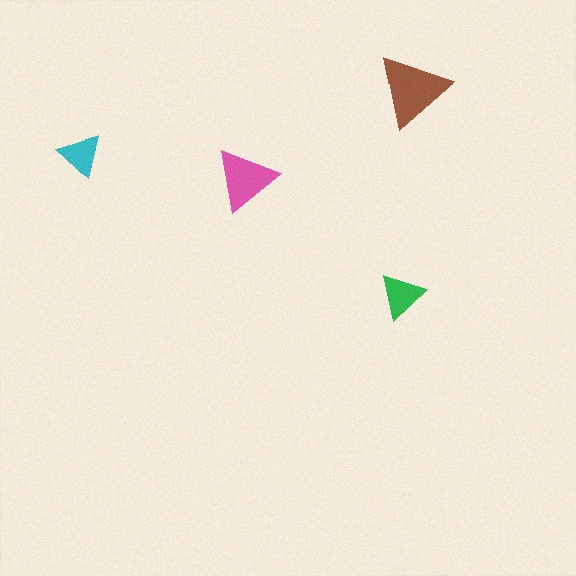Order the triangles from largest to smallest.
the brown one, the pink one, the green one, the cyan one.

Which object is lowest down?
The green triangle is bottommost.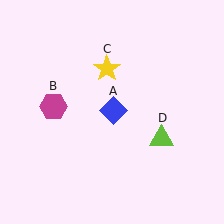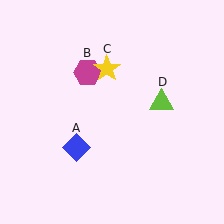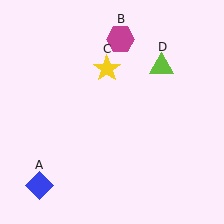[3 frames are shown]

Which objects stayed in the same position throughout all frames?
Yellow star (object C) remained stationary.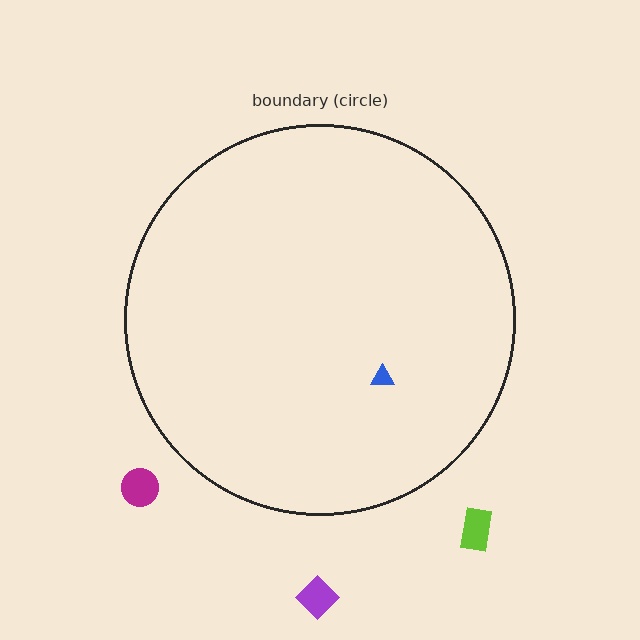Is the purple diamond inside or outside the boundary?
Outside.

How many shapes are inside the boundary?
1 inside, 3 outside.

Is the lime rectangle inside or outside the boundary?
Outside.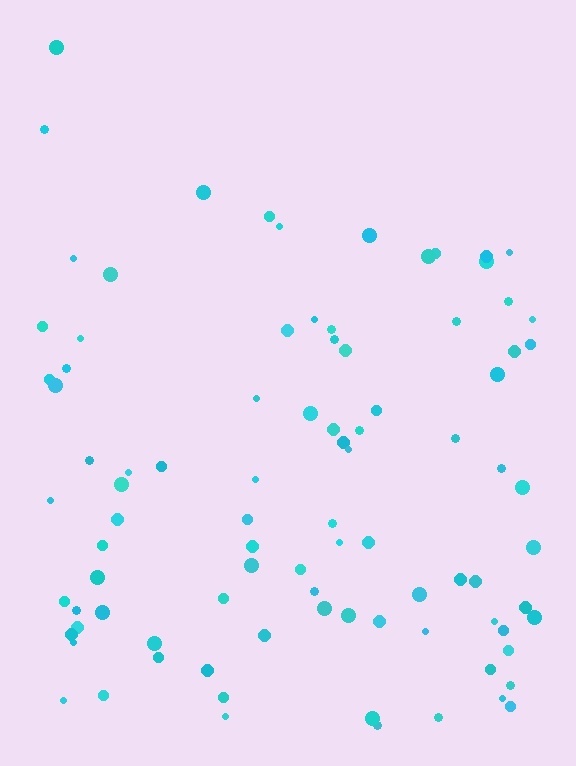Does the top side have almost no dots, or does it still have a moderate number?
Still a moderate number, just noticeably fewer than the bottom.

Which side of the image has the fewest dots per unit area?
The top.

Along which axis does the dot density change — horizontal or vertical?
Vertical.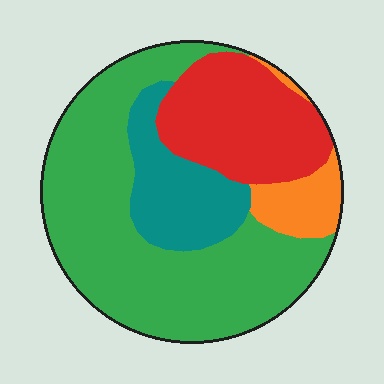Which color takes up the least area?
Orange, at roughly 10%.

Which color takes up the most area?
Green, at roughly 55%.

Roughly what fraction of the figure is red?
Red covers 23% of the figure.